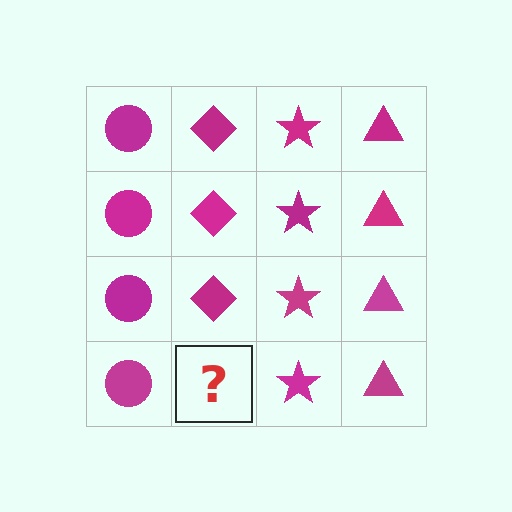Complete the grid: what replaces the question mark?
The question mark should be replaced with a magenta diamond.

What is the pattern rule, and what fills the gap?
The rule is that each column has a consistent shape. The gap should be filled with a magenta diamond.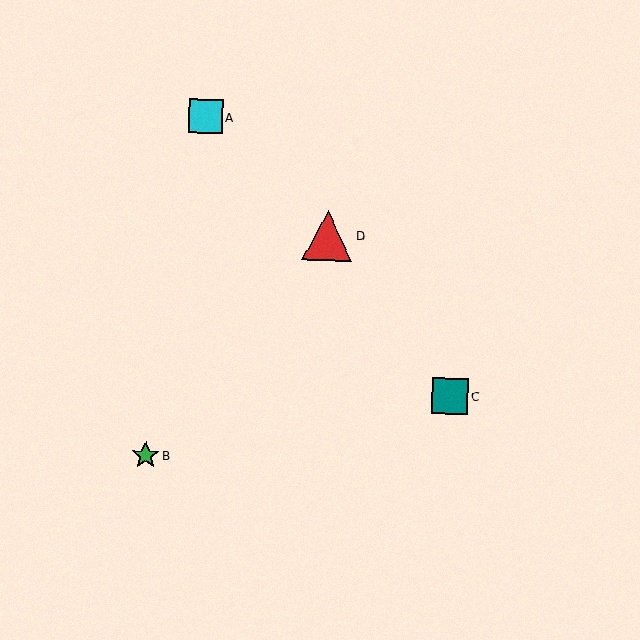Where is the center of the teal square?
The center of the teal square is at (450, 396).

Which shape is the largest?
The red triangle (labeled D) is the largest.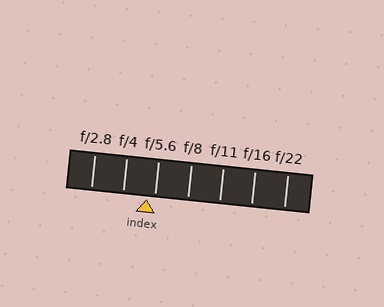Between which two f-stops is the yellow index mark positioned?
The index mark is between f/4 and f/5.6.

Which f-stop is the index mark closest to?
The index mark is closest to f/5.6.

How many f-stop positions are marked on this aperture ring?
There are 7 f-stop positions marked.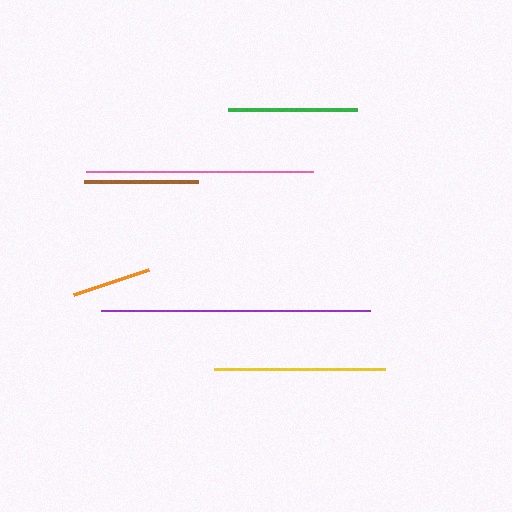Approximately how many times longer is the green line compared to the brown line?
The green line is approximately 1.1 times the length of the brown line.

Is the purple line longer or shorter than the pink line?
The purple line is longer than the pink line.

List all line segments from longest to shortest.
From longest to shortest: purple, pink, yellow, green, brown, orange.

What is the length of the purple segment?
The purple segment is approximately 269 pixels long.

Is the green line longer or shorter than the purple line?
The purple line is longer than the green line.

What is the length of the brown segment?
The brown segment is approximately 113 pixels long.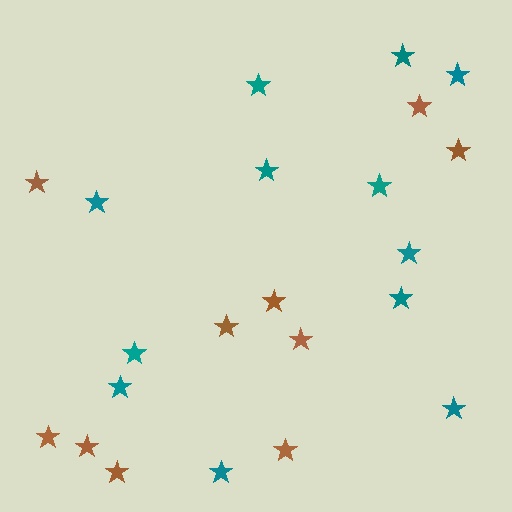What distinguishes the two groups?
There are 2 groups: one group of brown stars (10) and one group of teal stars (12).